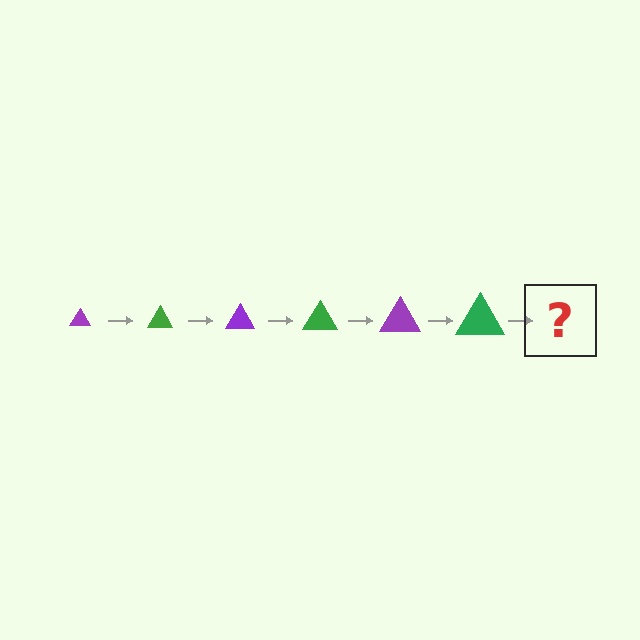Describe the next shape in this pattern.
It should be a purple triangle, larger than the previous one.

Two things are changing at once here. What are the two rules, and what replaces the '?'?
The two rules are that the triangle grows larger each step and the color cycles through purple and green. The '?' should be a purple triangle, larger than the previous one.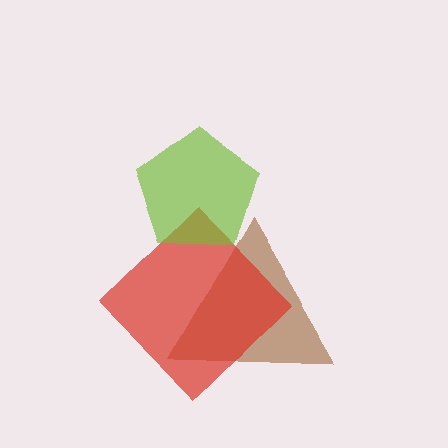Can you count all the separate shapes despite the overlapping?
Yes, there are 3 separate shapes.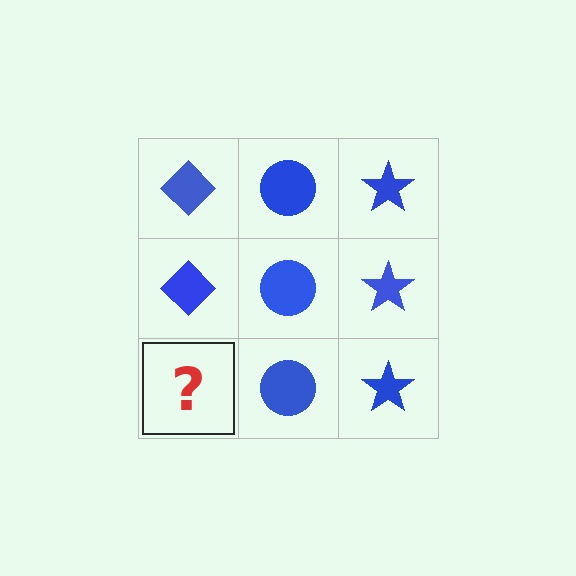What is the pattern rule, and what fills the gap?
The rule is that each column has a consistent shape. The gap should be filled with a blue diamond.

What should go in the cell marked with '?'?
The missing cell should contain a blue diamond.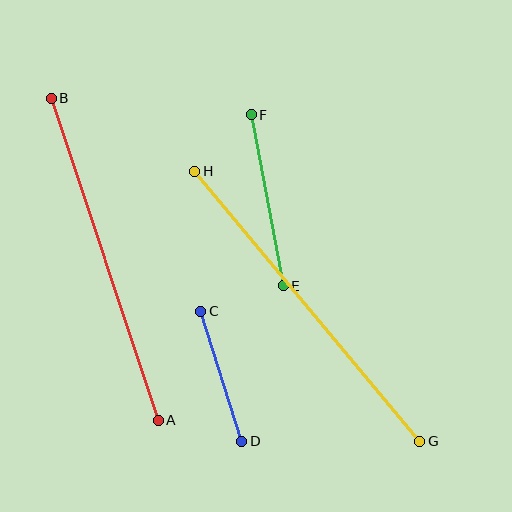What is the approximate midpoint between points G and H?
The midpoint is at approximately (307, 306) pixels.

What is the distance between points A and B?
The distance is approximately 339 pixels.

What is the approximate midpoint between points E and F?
The midpoint is at approximately (267, 200) pixels.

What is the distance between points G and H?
The distance is approximately 352 pixels.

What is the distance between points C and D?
The distance is approximately 136 pixels.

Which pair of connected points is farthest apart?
Points G and H are farthest apart.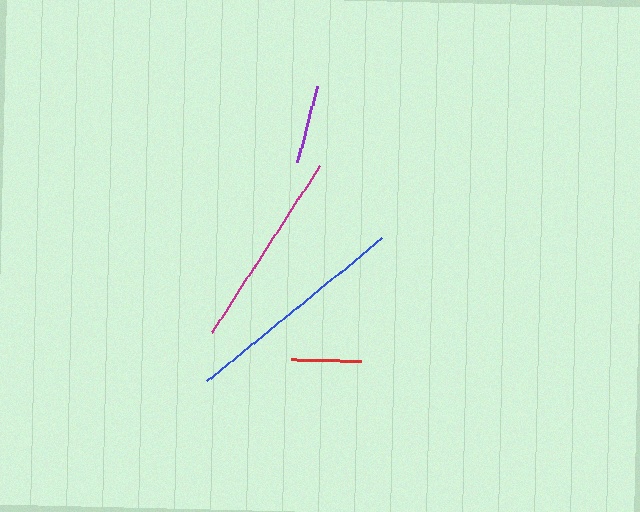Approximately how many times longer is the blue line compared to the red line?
The blue line is approximately 3.2 times the length of the red line.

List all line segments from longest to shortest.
From longest to shortest: blue, magenta, purple, red.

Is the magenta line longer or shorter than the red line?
The magenta line is longer than the red line.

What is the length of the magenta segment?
The magenta segment is approximately 199 pixels long.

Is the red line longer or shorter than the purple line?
The purple line is longer than the red line.